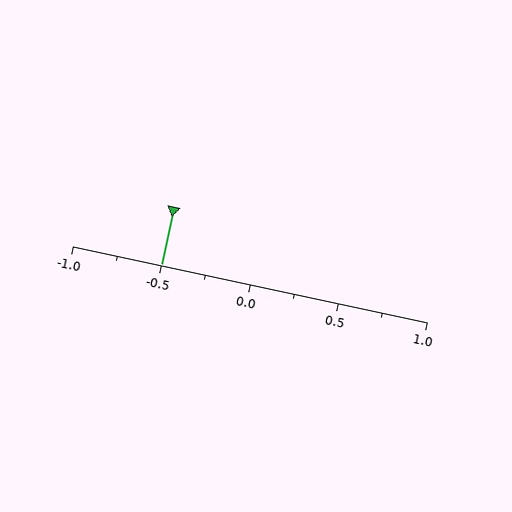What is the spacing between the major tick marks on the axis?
The major ticks are spaced 0.5 apart.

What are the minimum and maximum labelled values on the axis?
The axis runs from -1.0 to 1.0.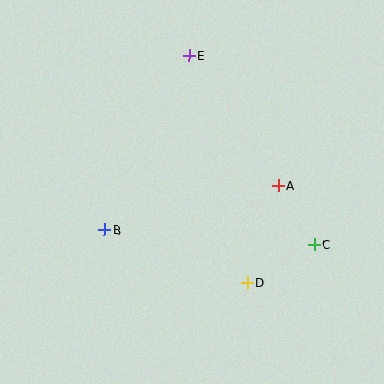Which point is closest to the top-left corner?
Point E is closest to the top-left corner.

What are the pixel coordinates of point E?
Point E is at (189, 56).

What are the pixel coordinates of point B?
Point B is at (105, 230).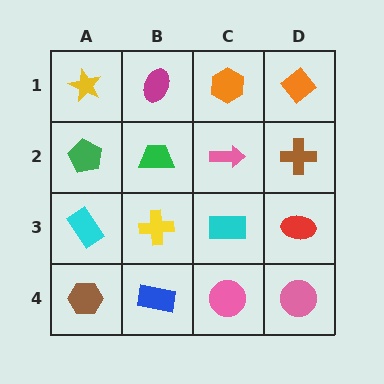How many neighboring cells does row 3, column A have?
3.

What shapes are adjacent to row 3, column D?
A brown cross (row 2, column D), a pink circle (row 4, column D), a cyan rectangle (row 3, column C).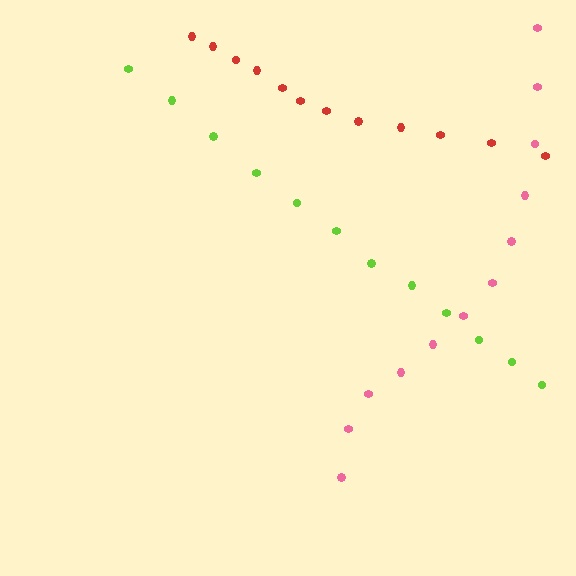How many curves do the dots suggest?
There are 3 distinct paths.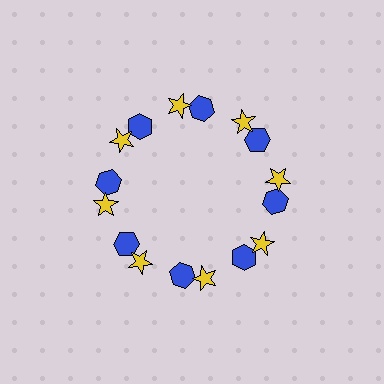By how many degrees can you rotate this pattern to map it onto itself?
The pattern maps onto itself every 45 degrees of rotation.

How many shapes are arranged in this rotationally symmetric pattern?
There are 16 shapes, arranged in 8 groups of 2.